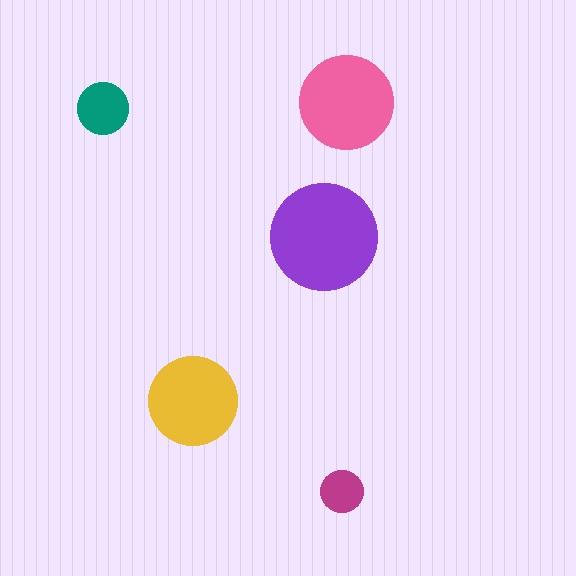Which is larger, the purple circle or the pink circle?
The purple one.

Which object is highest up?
The pink circle is topmost.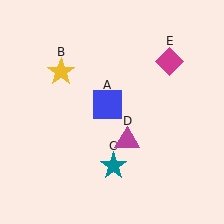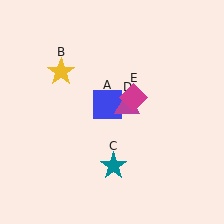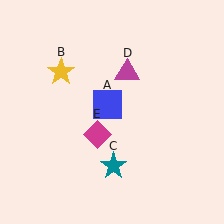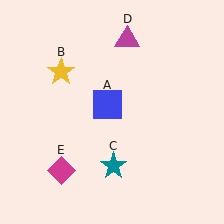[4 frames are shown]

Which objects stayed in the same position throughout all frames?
Blue square (object A) and yellow star (object B) and teal star (object C) remained stationary.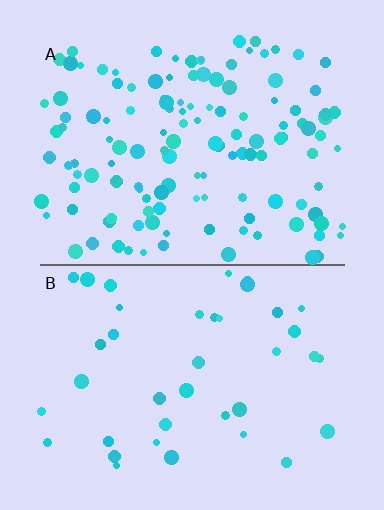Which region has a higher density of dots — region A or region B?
A (the top).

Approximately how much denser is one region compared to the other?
Approximately 3.3× — region A over region B.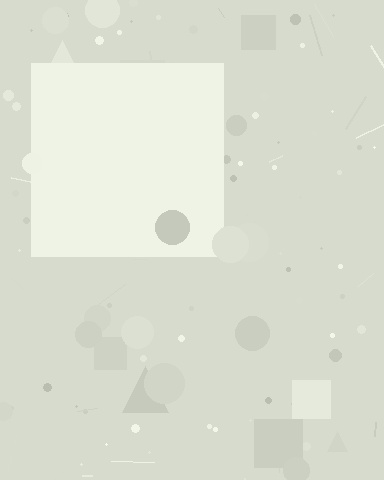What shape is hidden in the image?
A square is hidden in the image.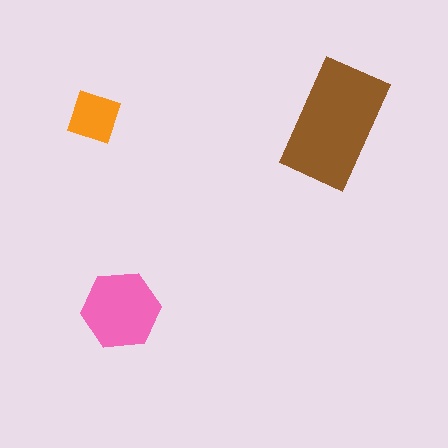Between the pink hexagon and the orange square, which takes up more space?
The pink hexagon.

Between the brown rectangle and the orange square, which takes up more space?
The brown rectangle.